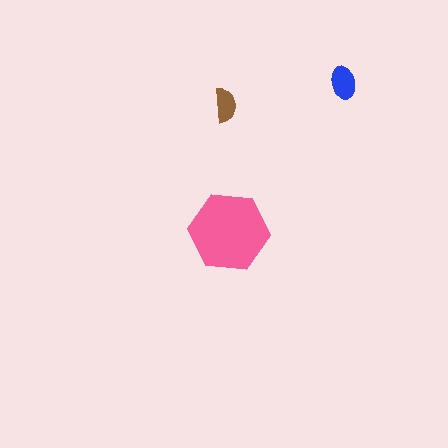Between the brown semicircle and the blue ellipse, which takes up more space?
The blue ellipse.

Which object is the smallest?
The brown semicircle.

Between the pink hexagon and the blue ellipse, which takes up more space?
The pink hexagon.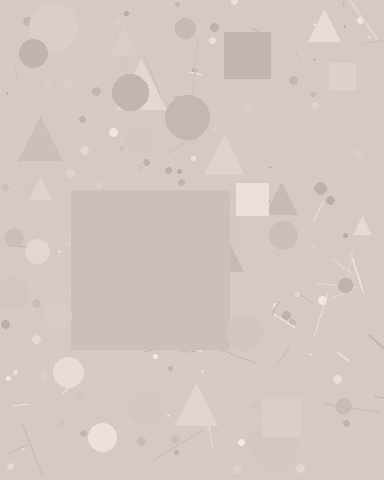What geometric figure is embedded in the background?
A square is embedded in the background.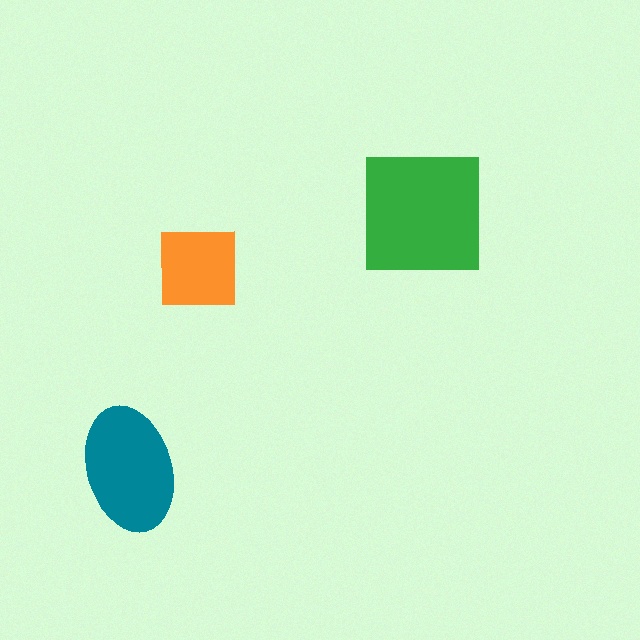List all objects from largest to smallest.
The green square, the teal ellipse, the orange square.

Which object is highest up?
The green square is topmost.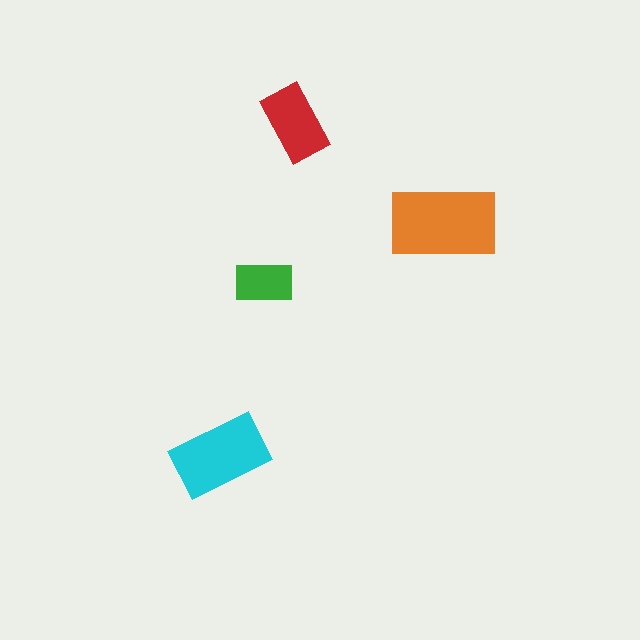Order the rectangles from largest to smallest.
the orange one, the cyan one, the red one, the green one.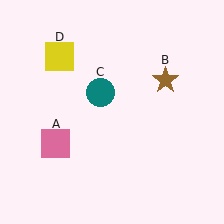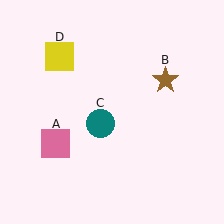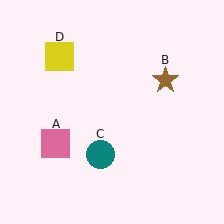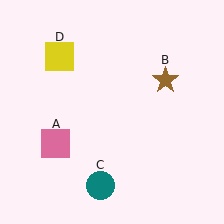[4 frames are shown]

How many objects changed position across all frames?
1 object changed position: teal circle (object C).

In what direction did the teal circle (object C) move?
The teal circle (object C) moved down.